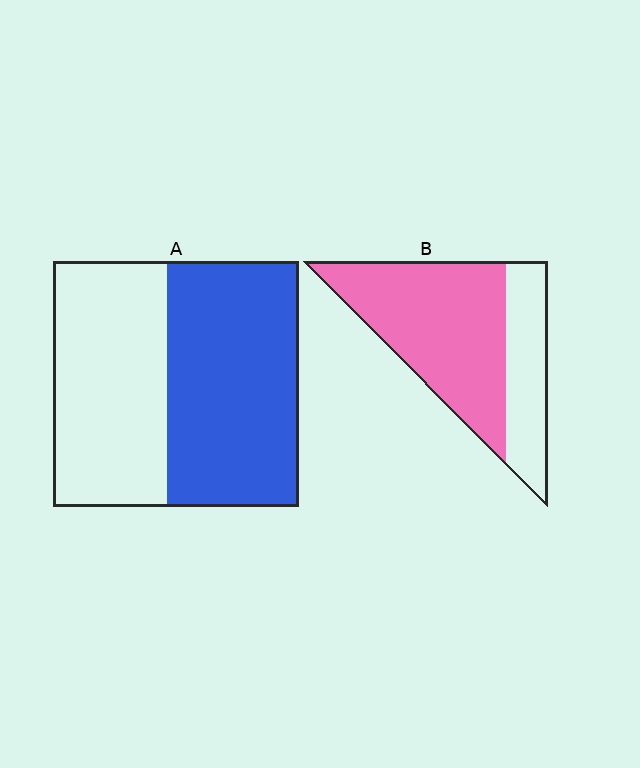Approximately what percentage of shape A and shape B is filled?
A is approximately 55% and B is approximately 70%.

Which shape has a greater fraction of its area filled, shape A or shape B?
Shape B.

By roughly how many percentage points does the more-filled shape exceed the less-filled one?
By roughly 15 percentage points (B over A).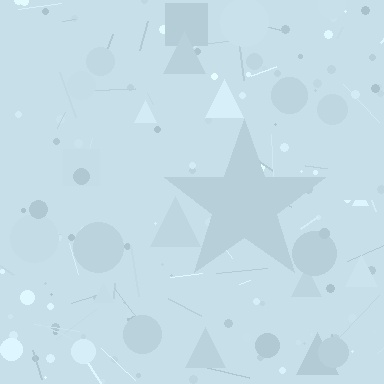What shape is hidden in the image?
A star is hidden in the image.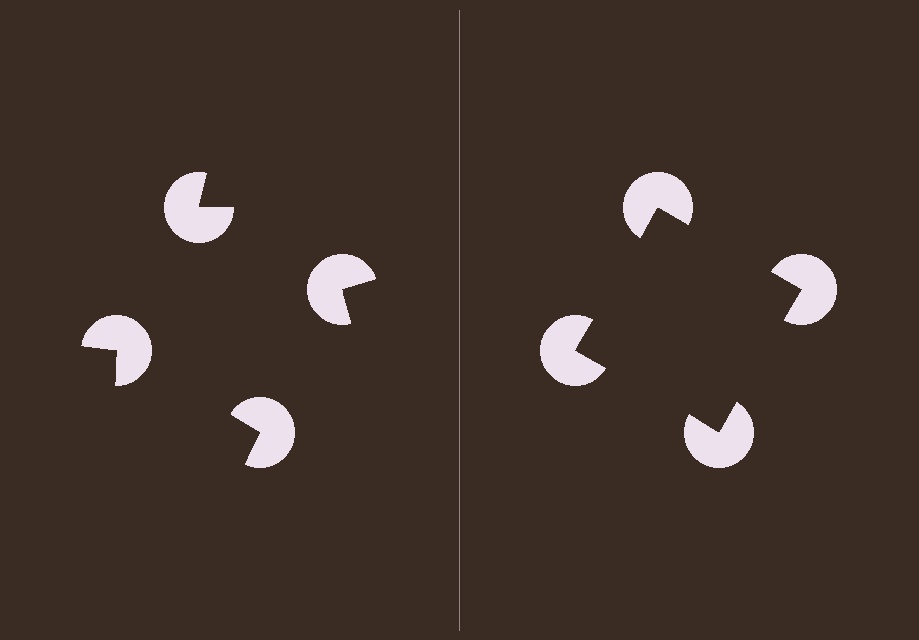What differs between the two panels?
The pac-man discs are positioned identically on both sides; only the wedge orientations differ. On the right they align to a square; on the left they are misaligned.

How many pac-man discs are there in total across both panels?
8 — 4 on each side.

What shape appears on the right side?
An illusory square.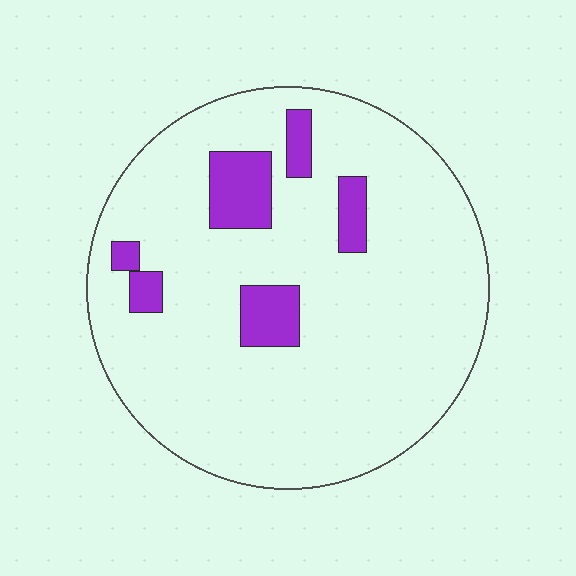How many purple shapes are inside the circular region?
6.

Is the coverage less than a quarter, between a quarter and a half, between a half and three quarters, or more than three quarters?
Less than a quarter.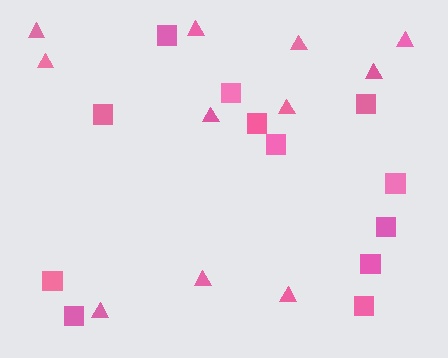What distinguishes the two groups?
There are 2 groups: one group of triangles (11) and one group of squares (12).